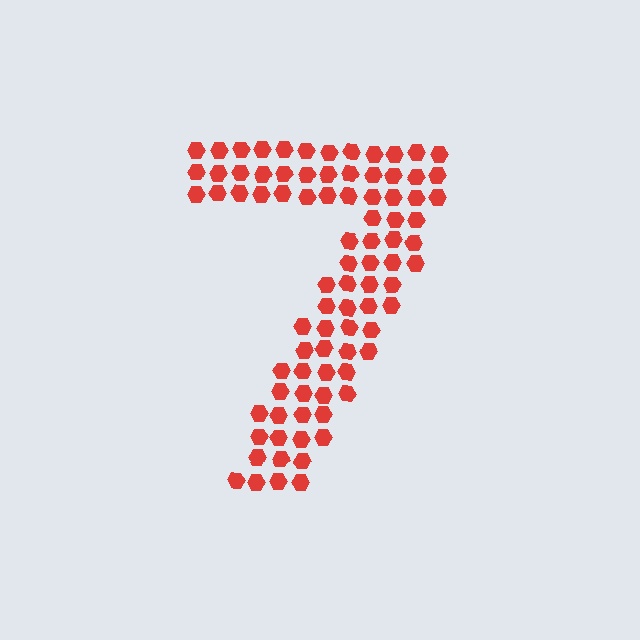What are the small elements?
The small elements are hexagons.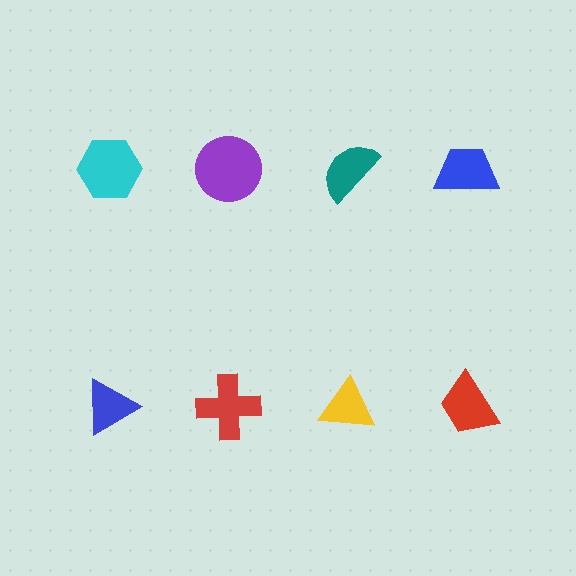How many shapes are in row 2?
4 shapes.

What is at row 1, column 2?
A purple circle.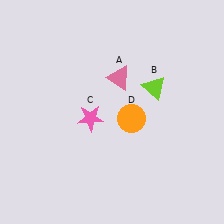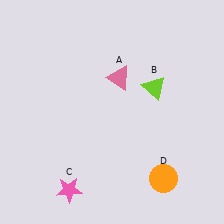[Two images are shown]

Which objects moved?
The objects that moved are: the pink star (C), the orange circle (D).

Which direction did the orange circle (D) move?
The orange circle (D) moved down.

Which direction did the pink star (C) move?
The pink star (C) moved down.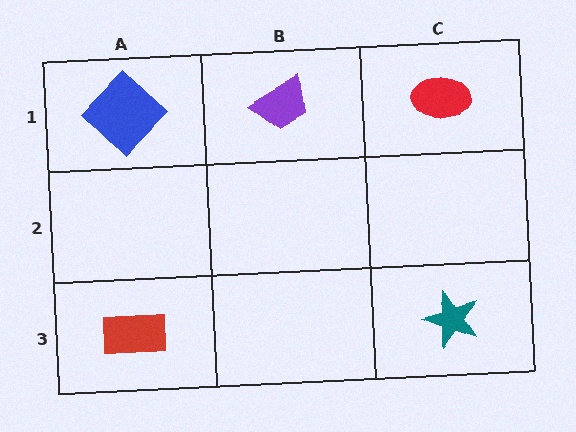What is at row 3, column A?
A red rectangle.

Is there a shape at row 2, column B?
No, that cell is empty.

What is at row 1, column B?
A purple trapezoid.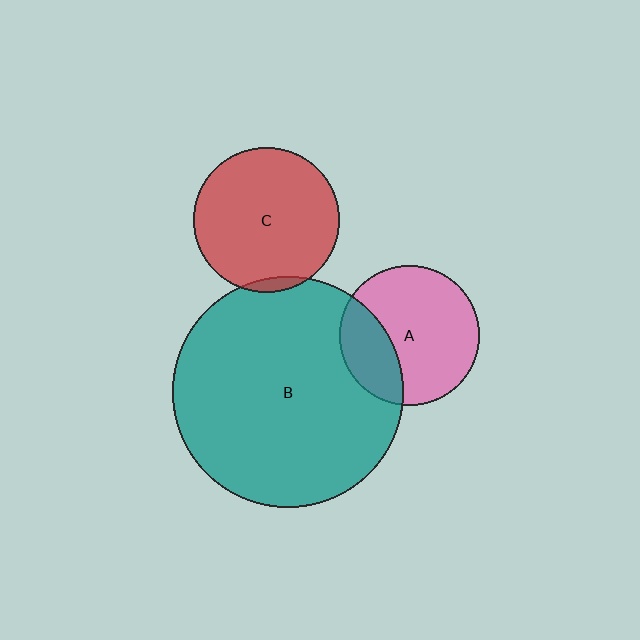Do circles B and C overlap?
Yes.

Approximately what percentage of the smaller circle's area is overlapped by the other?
Approximately 5%.